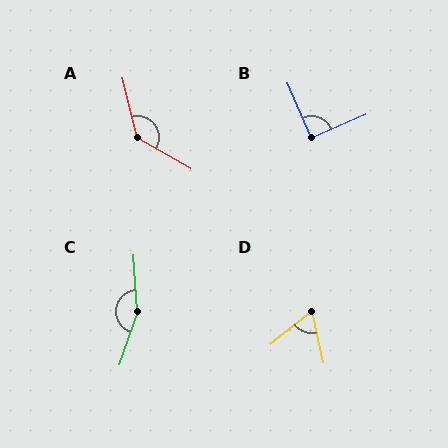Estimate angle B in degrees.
Approximately 89 degrees.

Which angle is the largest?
C, at approximately 157 degrees.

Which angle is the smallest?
D, at approximately 64 degrees.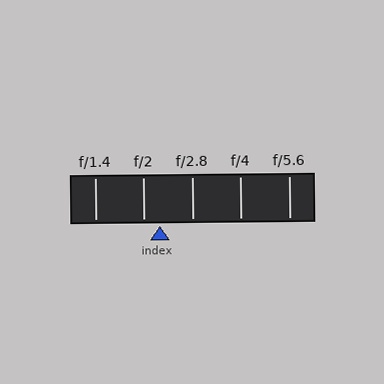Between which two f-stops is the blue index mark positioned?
The index mark is between f/2 and f/2.8.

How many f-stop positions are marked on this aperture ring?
There are 5 f-stop positions marked.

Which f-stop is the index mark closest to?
The index mark is closest to f/2.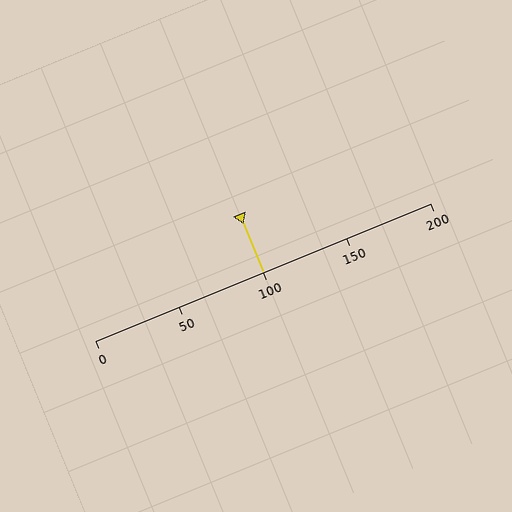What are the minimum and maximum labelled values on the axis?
The axis runs from 0 to 200.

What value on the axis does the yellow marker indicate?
The marker indicates approximately 100.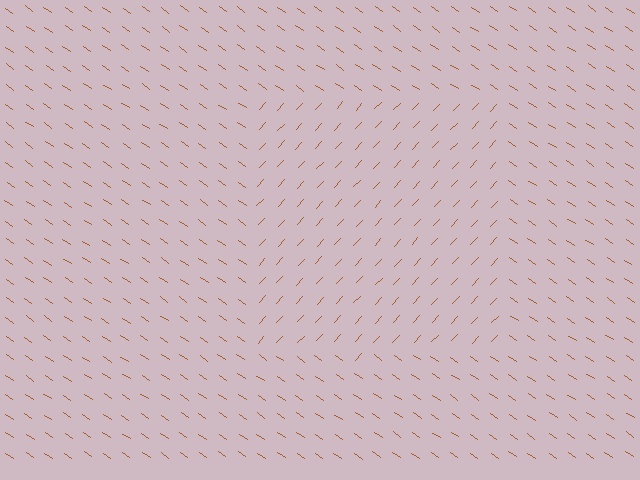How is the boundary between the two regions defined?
The boundary is defined purely by a change in line orientation (approximately 81 degrees difference). All lines are the same color and thickness.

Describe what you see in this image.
The image is filled with small brown line segments. A rectangle region in the image has lines oriented differently from the surrounding lines, creating a visible texture boundary.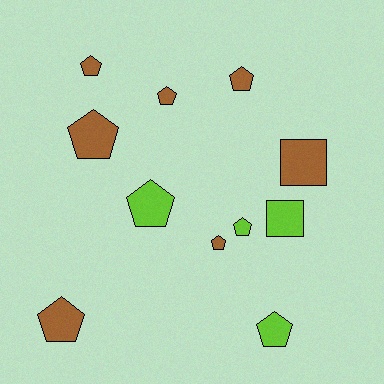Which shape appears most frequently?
Pentagon, with 9 objects.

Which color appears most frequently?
Brown, with 7 objects.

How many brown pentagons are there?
There are 6 brown pentagons.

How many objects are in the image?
There are 11 objects.